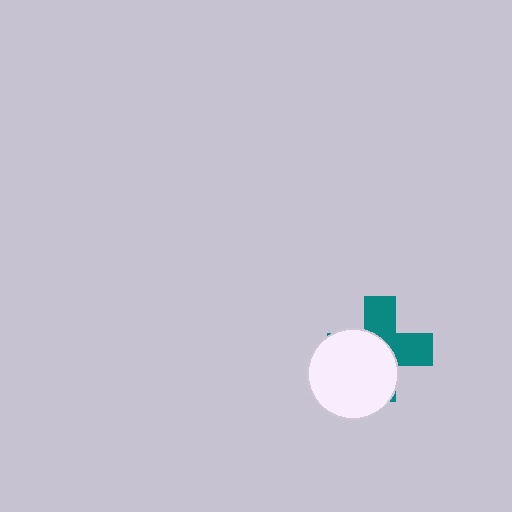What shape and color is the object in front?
The object in front is a white circle.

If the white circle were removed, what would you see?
You would see the complete teal cross.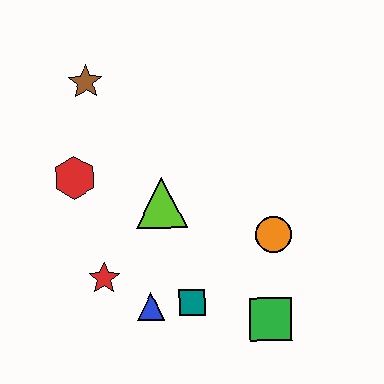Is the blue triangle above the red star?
No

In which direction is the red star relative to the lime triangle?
The red star is below the lime triangle.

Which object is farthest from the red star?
The brown star is farthest from the red star.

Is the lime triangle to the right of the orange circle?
No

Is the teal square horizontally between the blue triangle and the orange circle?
Yes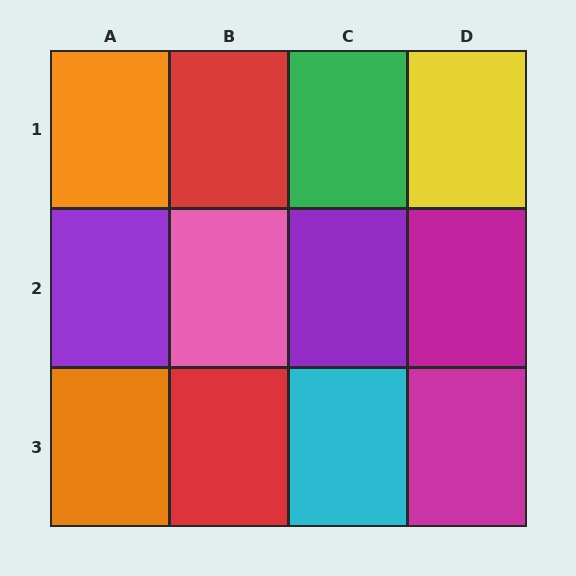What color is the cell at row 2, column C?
Purple.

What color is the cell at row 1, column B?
Red.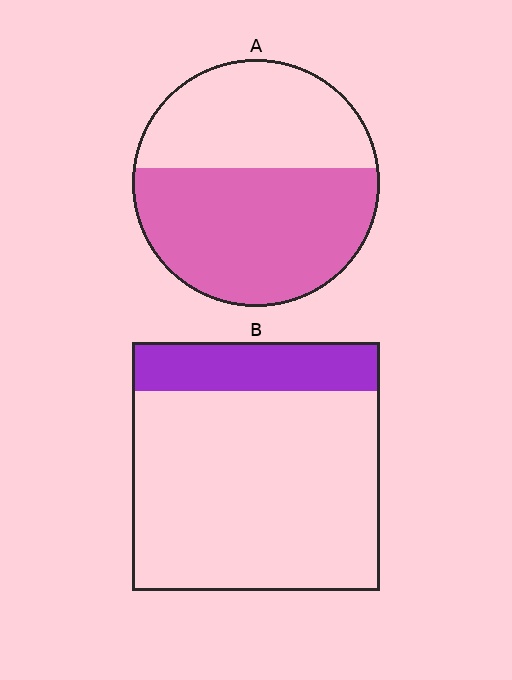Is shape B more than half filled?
No.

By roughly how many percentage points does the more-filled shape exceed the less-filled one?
By roughly 40 percentage points (A over B).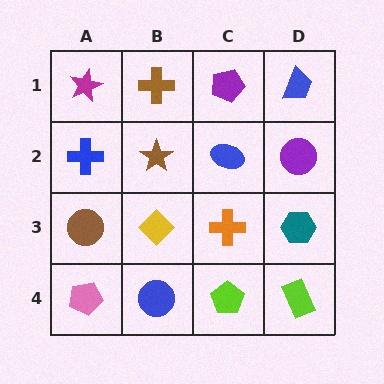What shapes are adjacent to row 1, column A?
A blue cross (row 2, column A), a brown cross (row 1, column B).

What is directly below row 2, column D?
A teal hexagon.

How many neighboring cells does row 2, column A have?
3.